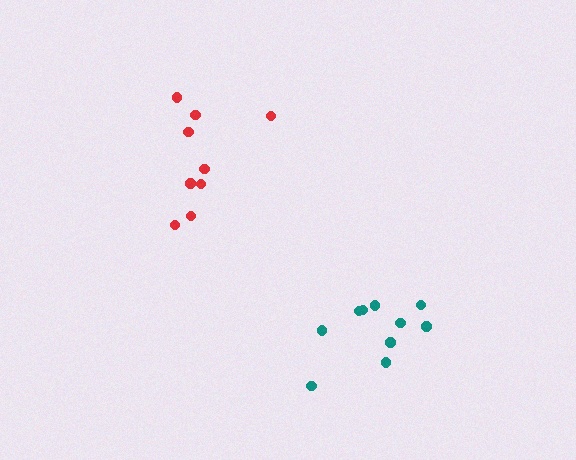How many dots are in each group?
Group 1: 10 dots, Group 2: 9 dots (19 total).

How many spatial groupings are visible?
There are 2 spatial groupings.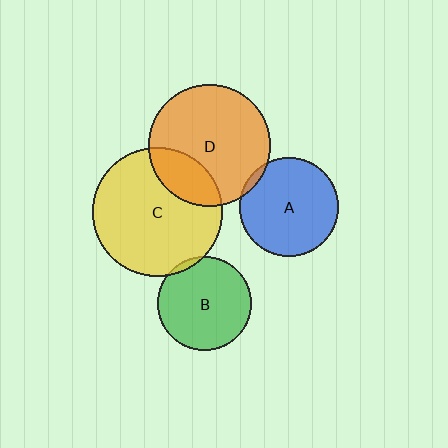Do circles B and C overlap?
Yes.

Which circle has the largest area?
Circle C (yellow).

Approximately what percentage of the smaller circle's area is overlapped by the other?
Approximately 5%.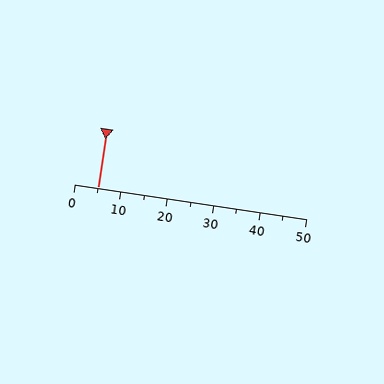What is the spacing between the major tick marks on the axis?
The major ticks are spaced 10 apart.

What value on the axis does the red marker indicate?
The marker indicates approximately 5.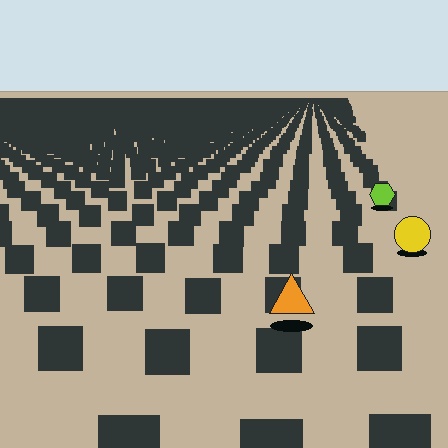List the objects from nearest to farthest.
From nearest to farthest: the orange triangle, the yellow circle, the lime hexagon.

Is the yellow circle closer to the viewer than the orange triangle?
No. The orange triangle is closer — you can tell from the texture gradient: the ground texture is coarser near it.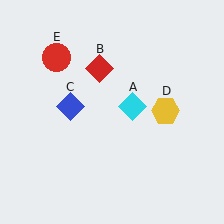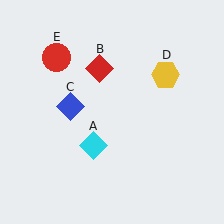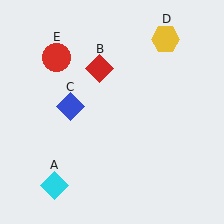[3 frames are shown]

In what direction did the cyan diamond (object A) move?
The cyan diamond (object A) moved down and to the left.